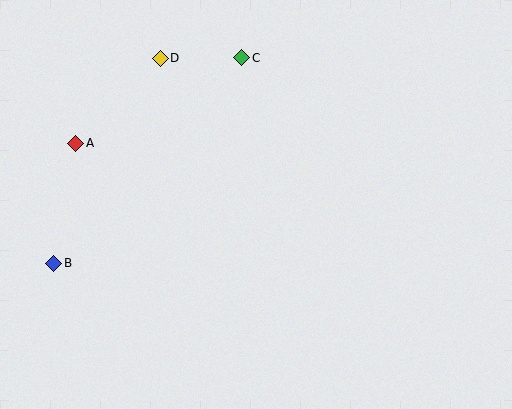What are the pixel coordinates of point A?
Point A is at (76, 143).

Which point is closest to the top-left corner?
Point A is closest to the top-left corner.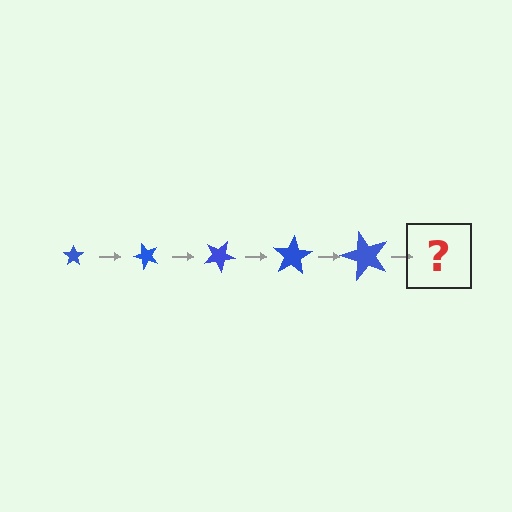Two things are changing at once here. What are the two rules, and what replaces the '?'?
The two rules are that the star grows larger each step and it rotates 50 degrees each step. The '?' should be a star, larger than the previous one and rotated 250 degrees from the start.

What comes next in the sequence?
The next element should be a star, larger than the previous one and rotated 250 degrees from the start.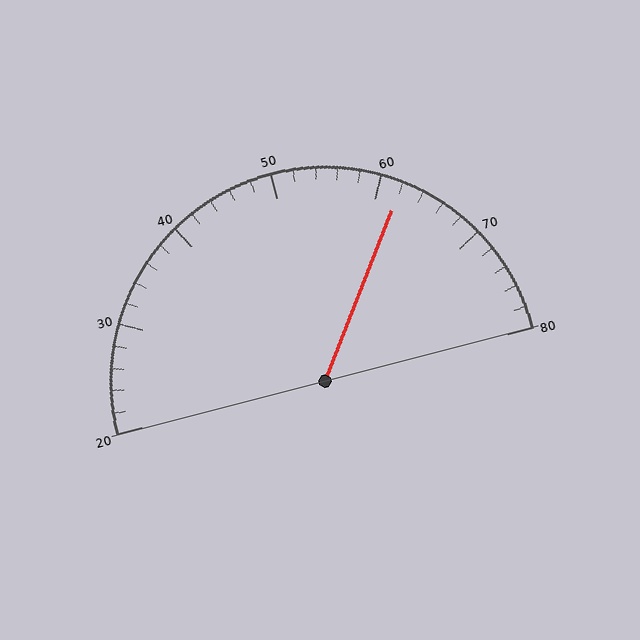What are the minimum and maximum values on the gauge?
The gauge ranges from 20 to 80.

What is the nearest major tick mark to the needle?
The nearest major tick mark is 60.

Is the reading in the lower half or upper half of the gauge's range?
The reading is in the upper half of the range (20 to 80).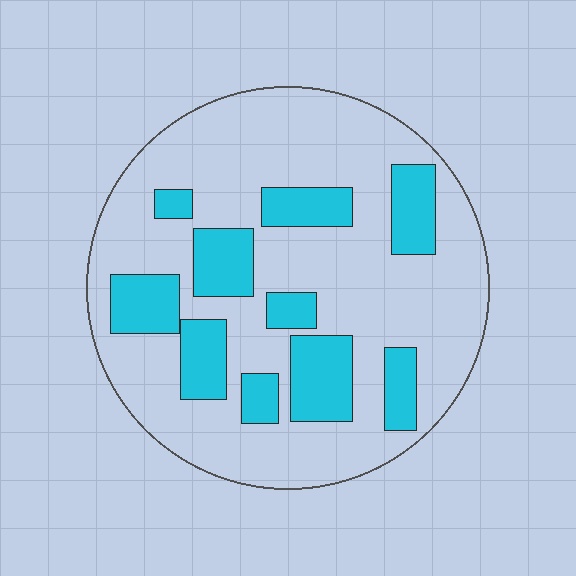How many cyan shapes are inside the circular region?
10.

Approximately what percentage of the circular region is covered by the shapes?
Approximately 25%.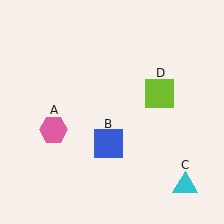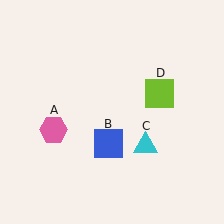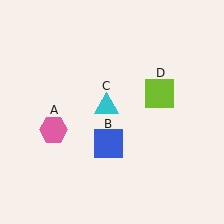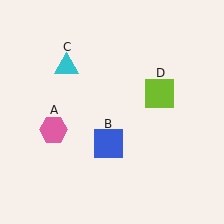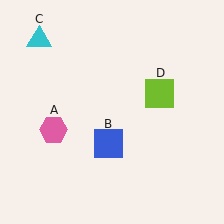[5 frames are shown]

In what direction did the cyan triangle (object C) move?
The cyan triangle (object C) moved up and to the left.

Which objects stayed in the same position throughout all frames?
Pink hexagon (object A) and blue square (object B) and lime square (object D) remained stationary.